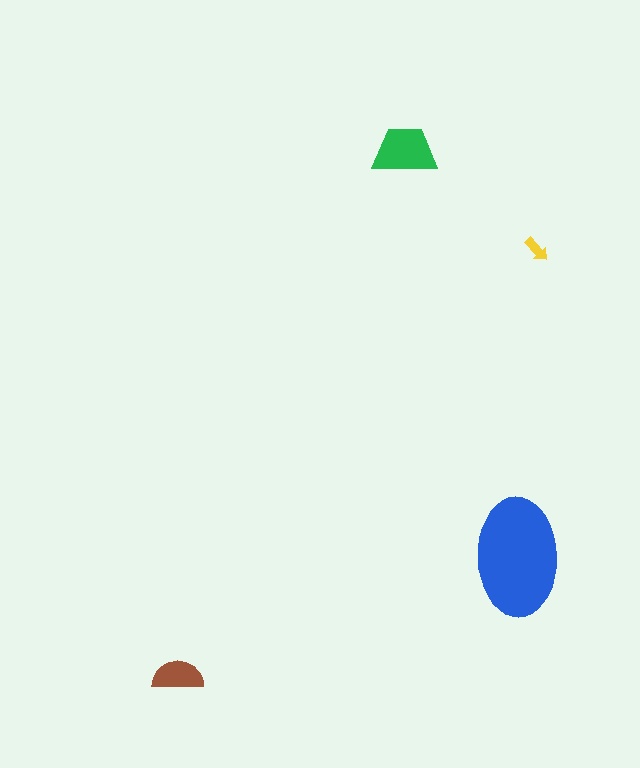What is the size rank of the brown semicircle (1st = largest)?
3rd.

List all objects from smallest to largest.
The yellow arrow, the brown semicircle, the green trapezoid, the blue ellipse.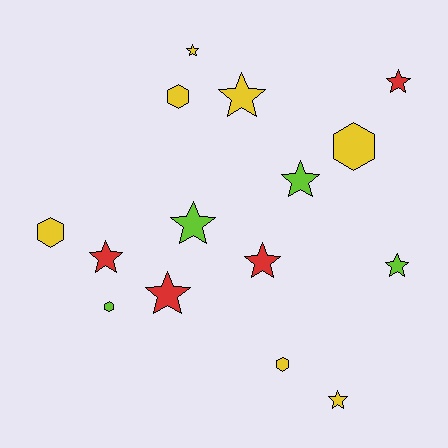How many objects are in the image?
There are 15 objects.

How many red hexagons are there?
There are no red hexagons.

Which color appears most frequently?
Yellow, with 7 objects.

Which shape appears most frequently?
Star, with 10 objects.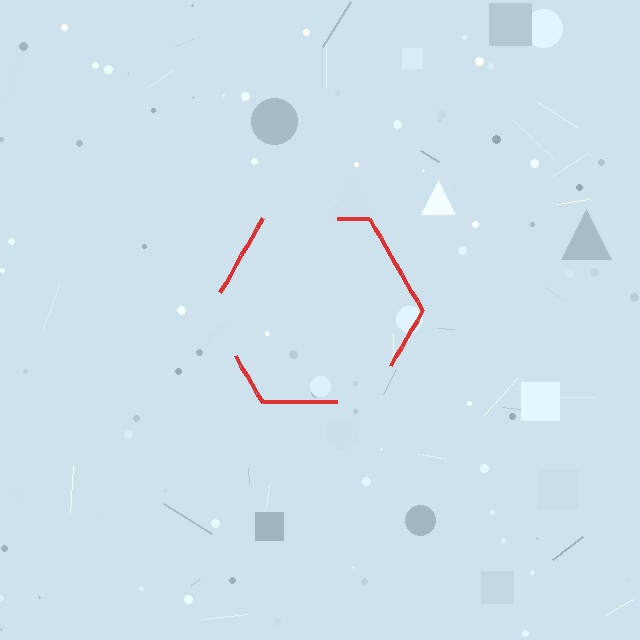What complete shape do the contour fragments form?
The contour fragments form a hexagon.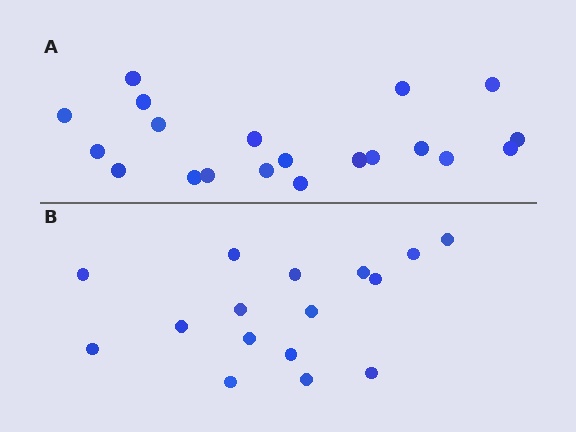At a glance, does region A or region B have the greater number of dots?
Region A (the top region) has more dots.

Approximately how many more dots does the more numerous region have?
Region A has about 4 more dots than region B.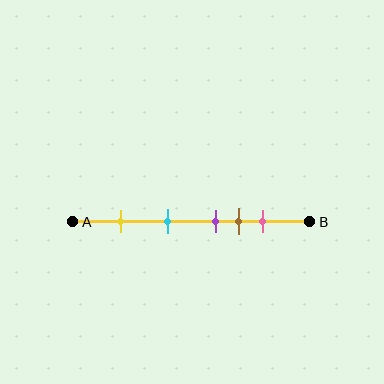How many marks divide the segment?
There are 5 marks dividing the segment.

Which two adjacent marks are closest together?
The purple and brown marks are the closest adjacent pair.